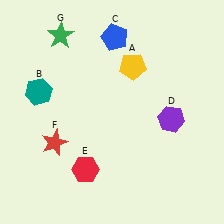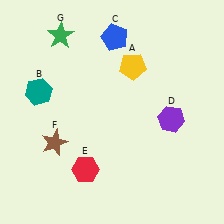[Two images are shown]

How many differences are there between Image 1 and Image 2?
There is 1 difference between the two images.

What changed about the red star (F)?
In Image 1, F is red. In Image 2, it changed to brown.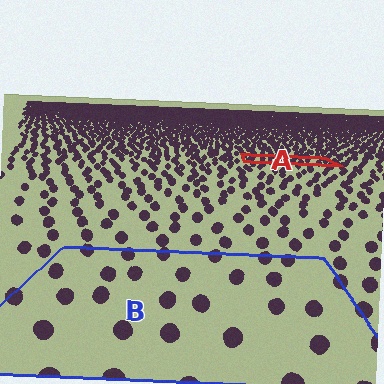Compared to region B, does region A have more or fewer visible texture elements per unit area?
Region A has more texture elements per unit area — they are packed more densely because it is farther away.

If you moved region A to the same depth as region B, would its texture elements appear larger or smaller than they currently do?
They would appear larger. At a closer depth, the same texture elements are projected at a bigger on-screen size.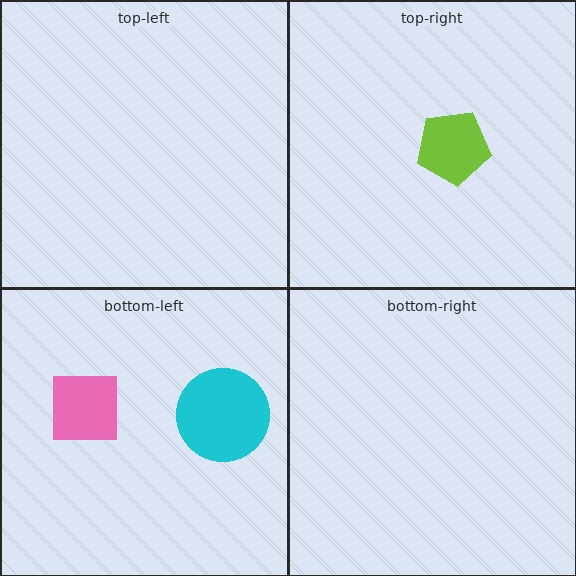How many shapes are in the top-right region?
1.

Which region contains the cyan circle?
The bottom-left region.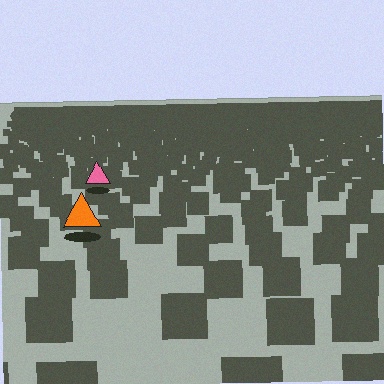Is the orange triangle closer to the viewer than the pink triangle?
Yes. The orange triangle is closer — you can tell from the texture gradient: the ground texture is coarser near it.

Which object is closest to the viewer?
The orange triangle is closest. The texture marks near it are larger and more spread out.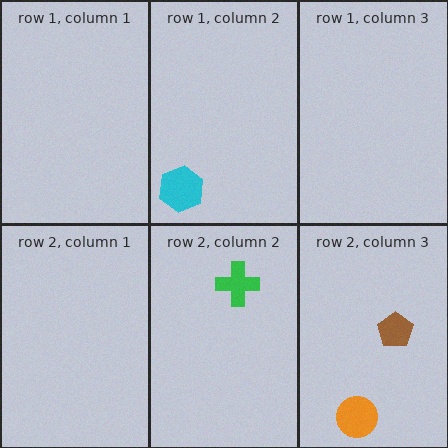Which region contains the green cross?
The row 2, column 2 region.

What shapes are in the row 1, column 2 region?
The cyan hexagon.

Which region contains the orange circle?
The row 2, column 3 region.